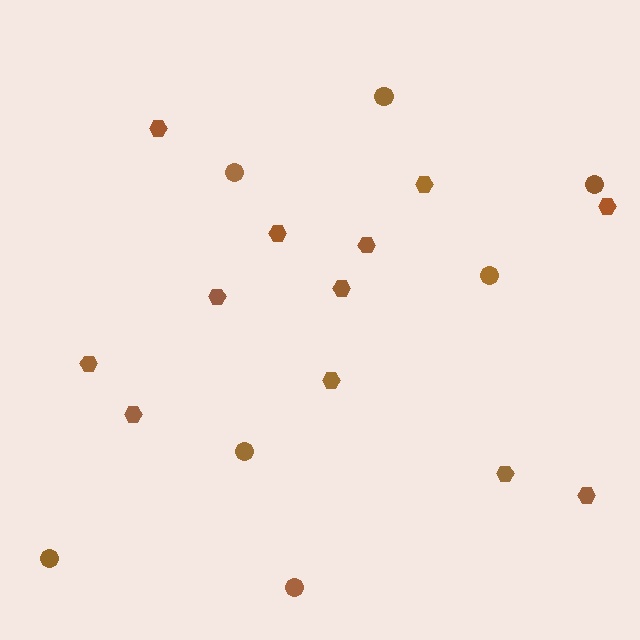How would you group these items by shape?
There are 2 groups: one group of hexagons (12) and one group of circles (7).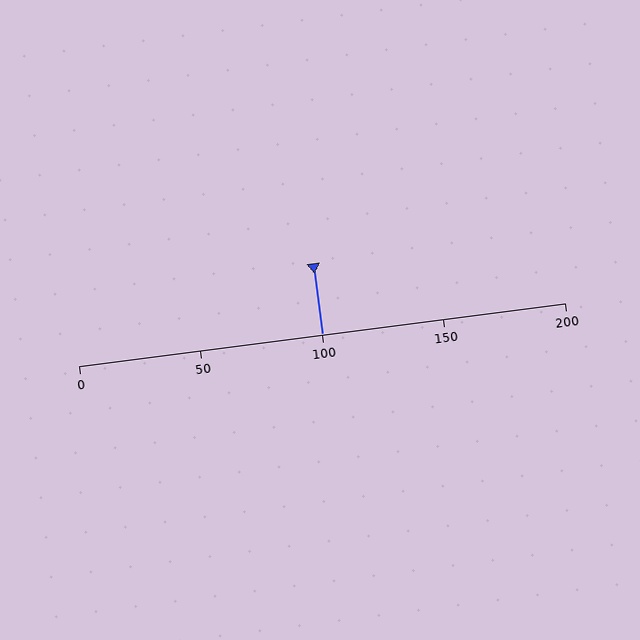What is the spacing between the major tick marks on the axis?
The major ticks are spaced 50 apart.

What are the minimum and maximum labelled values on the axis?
The axis runs from 0 to 200.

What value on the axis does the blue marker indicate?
The marker indicates approximately 100.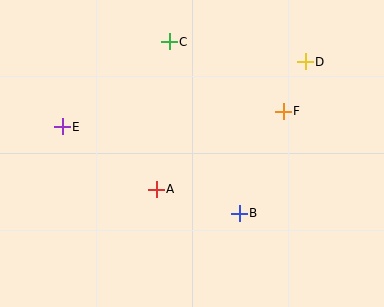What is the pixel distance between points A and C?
The distance between A and C is 148 pixels.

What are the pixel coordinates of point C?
Point C is at (169, 42).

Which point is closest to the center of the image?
Point A at (156, 189) is closest to the center.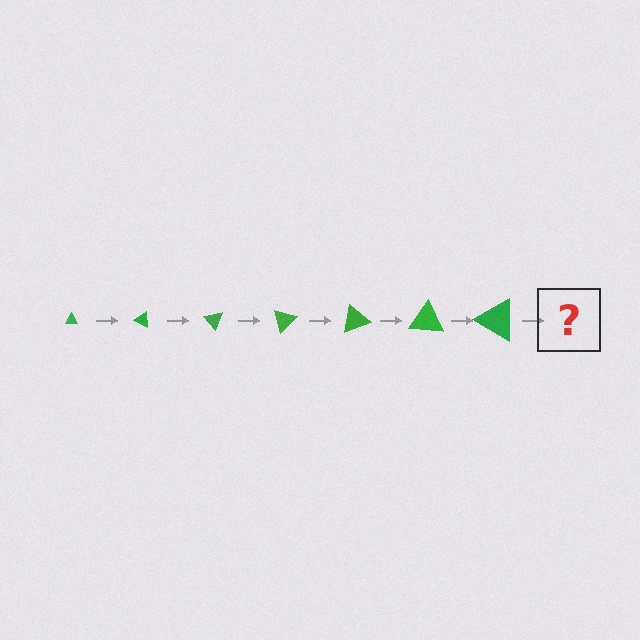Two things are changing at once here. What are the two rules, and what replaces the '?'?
The two rules are that the triangle grows larger each step and it rotates 25 degrees each step. The '?' should be a triangle, larger than the previous one and rotated 175 degrees from the start.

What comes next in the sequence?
The next element should be a triangle, larger than the previous one and rotated 175 degrees from the start.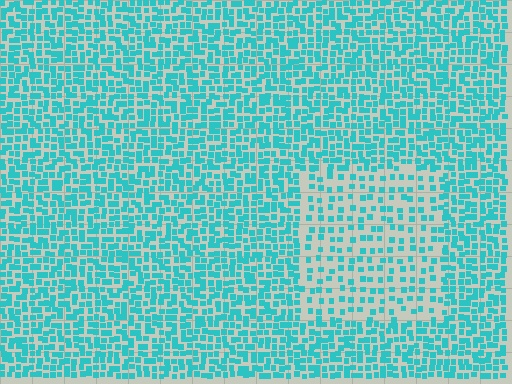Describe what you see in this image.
The image contains small cyan elements arranged at two different densities. A rectangle-shaped region is visible where the elements are less densely packed than the surrounding area.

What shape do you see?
I see a rectangle.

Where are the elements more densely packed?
The elements are more densely packed outside the rectangle boundary.